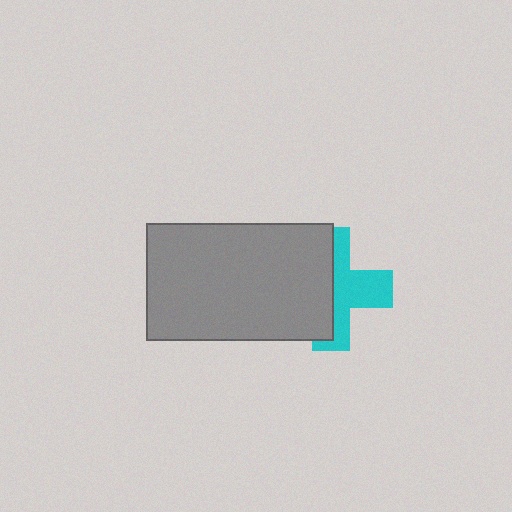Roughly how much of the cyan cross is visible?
About half of it is visible (roughly 49%).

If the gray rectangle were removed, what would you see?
You would see the complete cyan cross.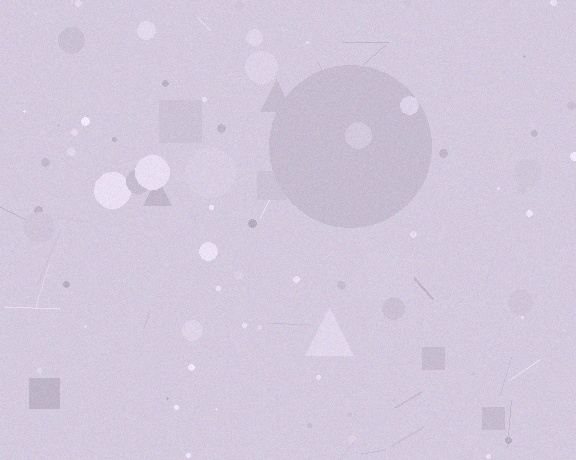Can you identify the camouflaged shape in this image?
The camouflaged shape is a circle.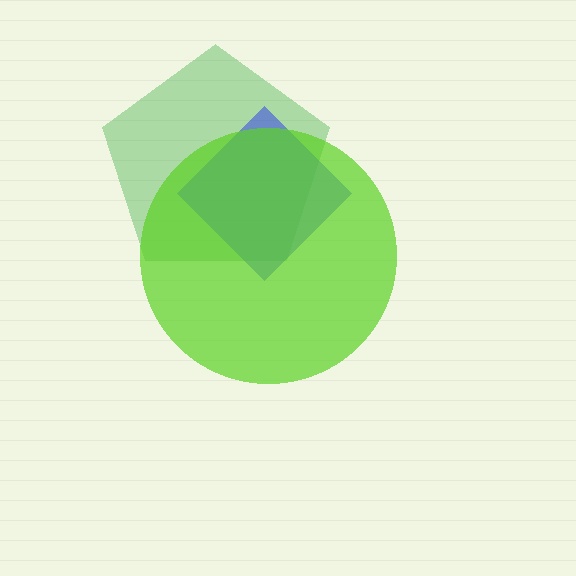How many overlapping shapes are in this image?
There are 3 overlapping shapes in the image.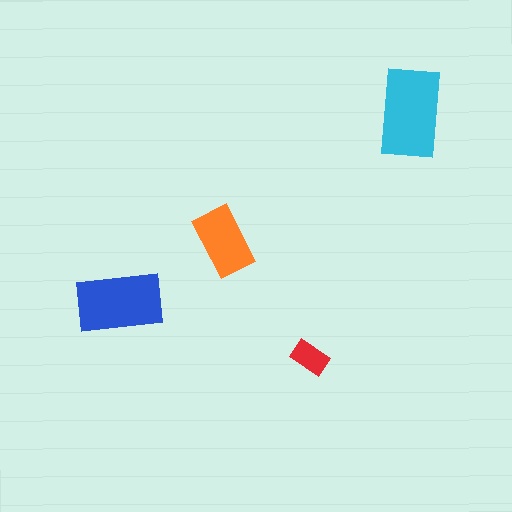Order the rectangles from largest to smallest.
the cyan one, the blue one, the orange one, the red one.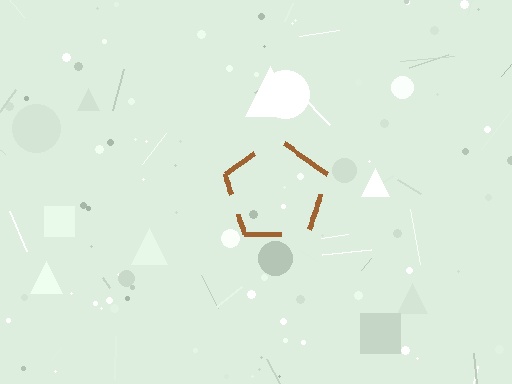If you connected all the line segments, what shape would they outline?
They would outline a pentagon.